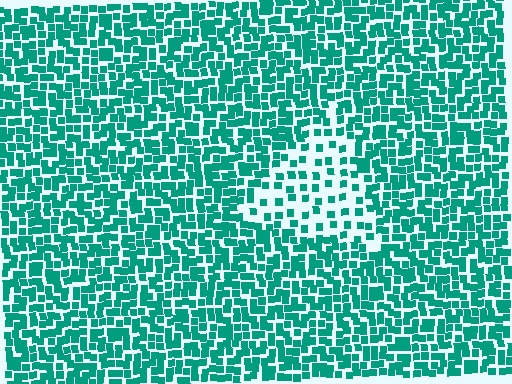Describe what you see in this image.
The image contains small teal elements arranged at two different densities. A triangle-shaped region is visible where the elements are less densely packed than the surrounding area.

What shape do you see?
I see a triangle.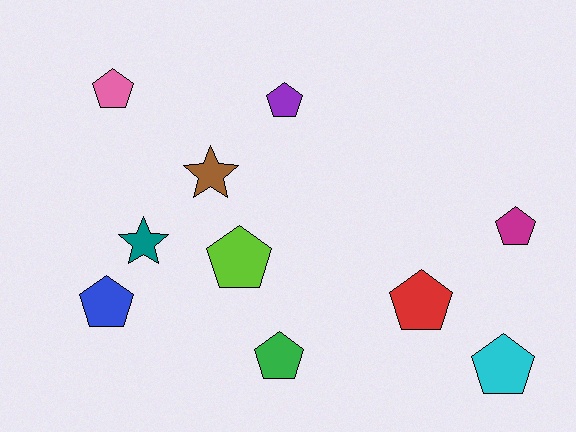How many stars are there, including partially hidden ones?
There are 2 stars.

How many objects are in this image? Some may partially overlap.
There are 10 objects.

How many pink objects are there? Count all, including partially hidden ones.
There is 1 pink object.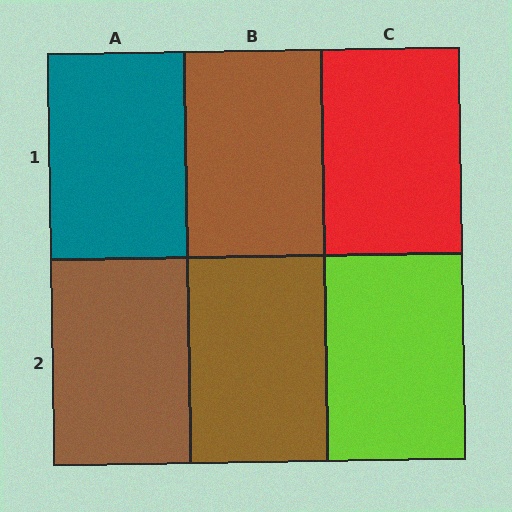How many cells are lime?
1 cell is lime.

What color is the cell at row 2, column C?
Lime.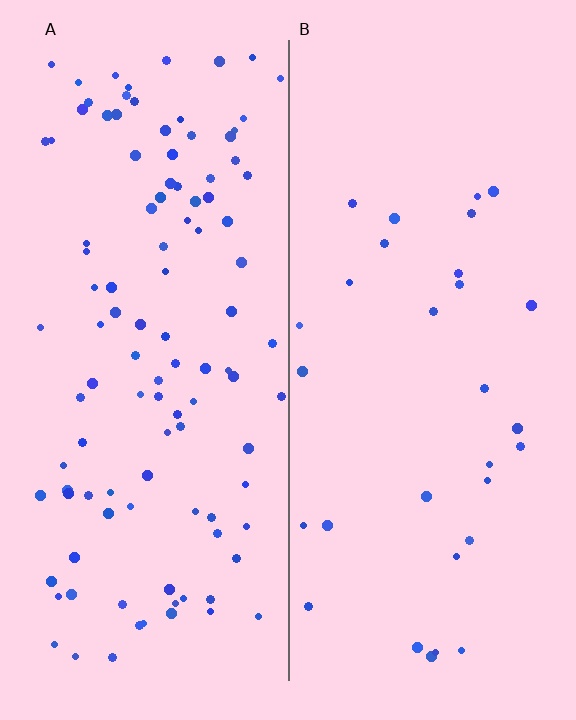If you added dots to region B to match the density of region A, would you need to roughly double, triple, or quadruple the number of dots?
Approximately quadruple.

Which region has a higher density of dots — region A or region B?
A (the left).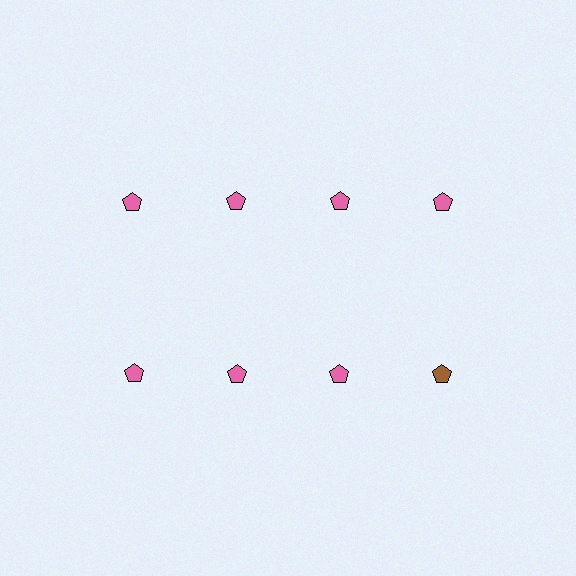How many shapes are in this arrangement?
There are 8 shapes arranged in a grid pattern.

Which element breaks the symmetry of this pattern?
The brown pentagon in the second row, second from right column breaks the symmetry. All other shapes are pink pentagons.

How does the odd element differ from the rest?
It has a different color: brown instead of pink.